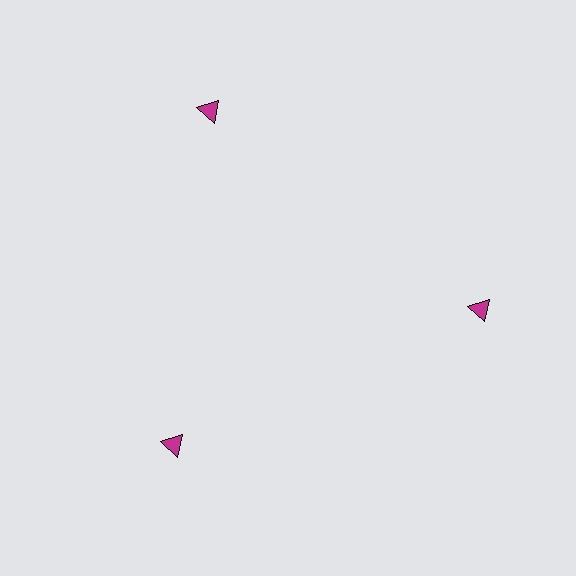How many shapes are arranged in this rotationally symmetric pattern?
There are 3 shapes, arranged in 3 groups of 1.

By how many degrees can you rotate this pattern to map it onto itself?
The pattern maps onto itself every 120 degrees of rotation.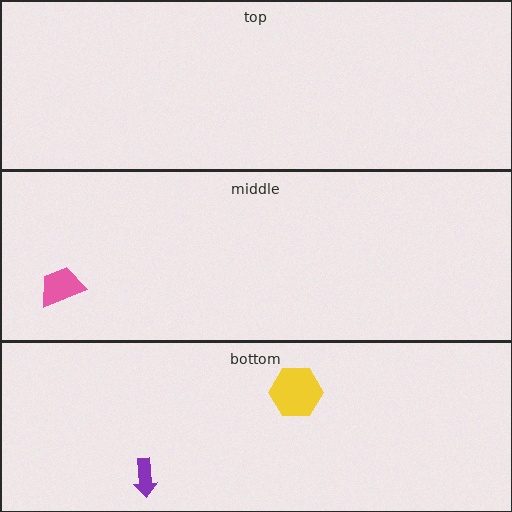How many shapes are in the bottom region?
2.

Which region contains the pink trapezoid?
The middle region.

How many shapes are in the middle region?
1.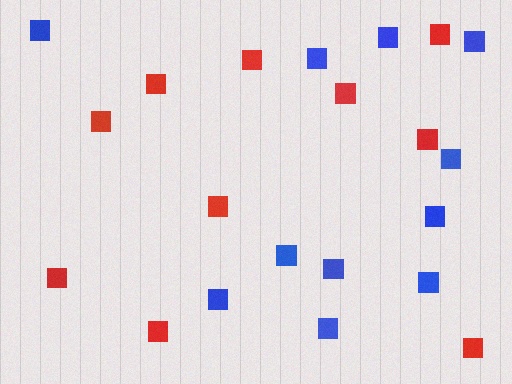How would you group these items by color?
There are 2 groups: one group of blue squares (11) and one group of red squares (10).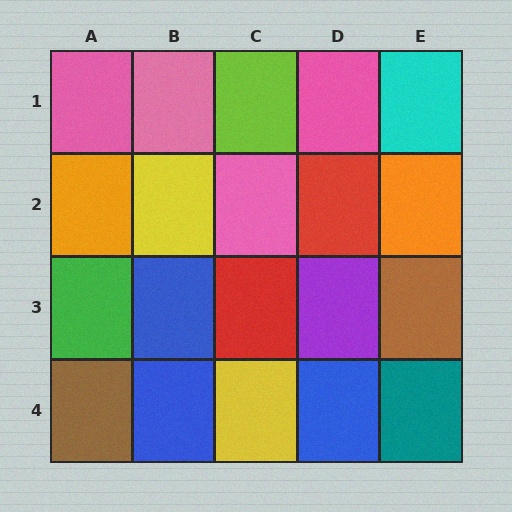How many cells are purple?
1 cell is purple.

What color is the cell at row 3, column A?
Green.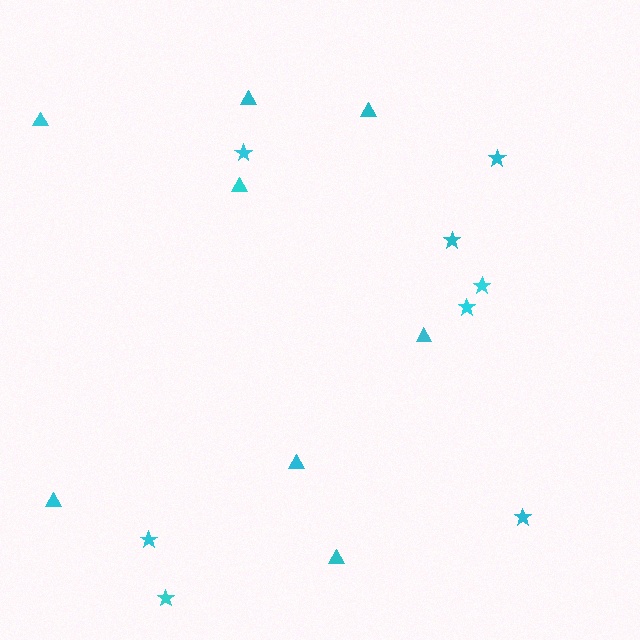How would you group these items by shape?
There are 2 groups: one group of triangles (8) and one group of stars (8).